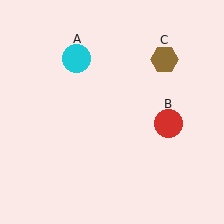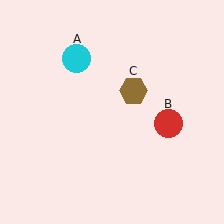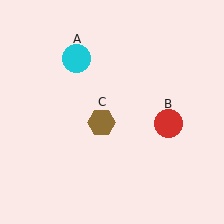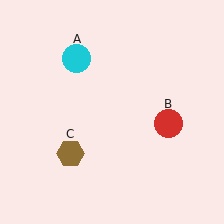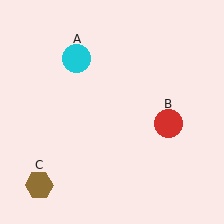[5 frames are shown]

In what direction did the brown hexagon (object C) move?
The brown hexagon (object C) moved down and to the left.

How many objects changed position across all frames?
1 object changed position: brown hexagon (object C).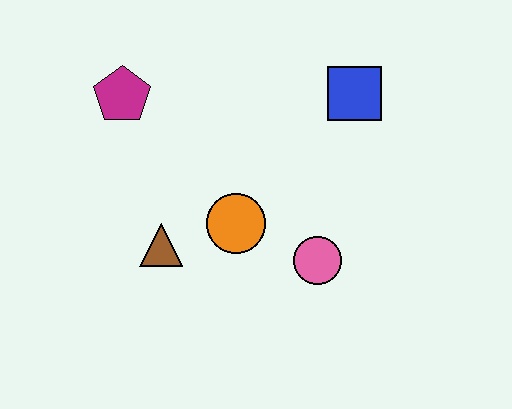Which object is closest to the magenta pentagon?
The brown triangle is closest to the magenta pentagon.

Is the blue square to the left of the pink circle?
No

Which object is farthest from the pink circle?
The magenta pentagon is farthest from the pink circle.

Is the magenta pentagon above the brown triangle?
Yes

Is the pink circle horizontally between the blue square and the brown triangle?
Yes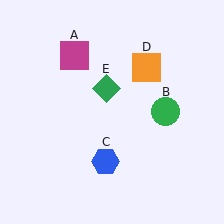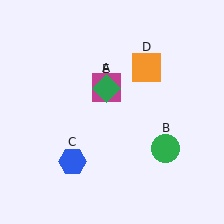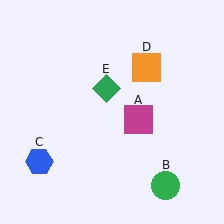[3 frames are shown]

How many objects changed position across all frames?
3 objects changed position: magenta square (object A), green circle (object B), blue hexagon (object C).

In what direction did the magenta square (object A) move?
The magenta square (object A) moved down and to the right.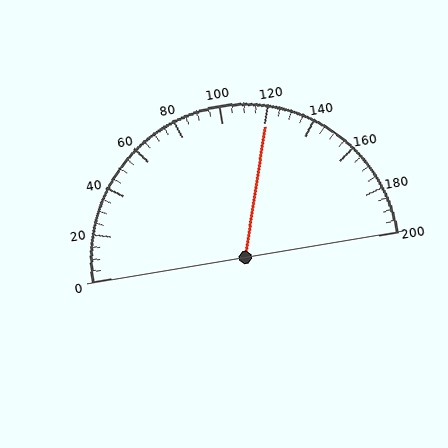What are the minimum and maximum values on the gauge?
The gauge ranges from 0 to 200.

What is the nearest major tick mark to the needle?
The nearest major tick mark is 120.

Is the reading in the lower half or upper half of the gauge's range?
The reading is in the upper half of the range (0 to 200).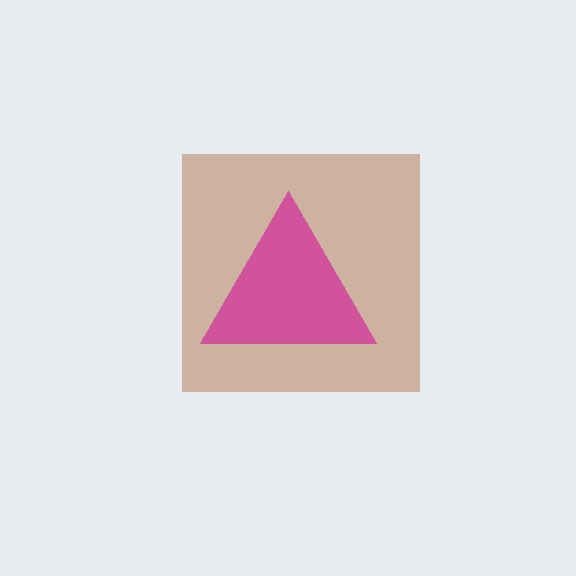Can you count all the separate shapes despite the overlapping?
Yes, there are 2 separate shapes.